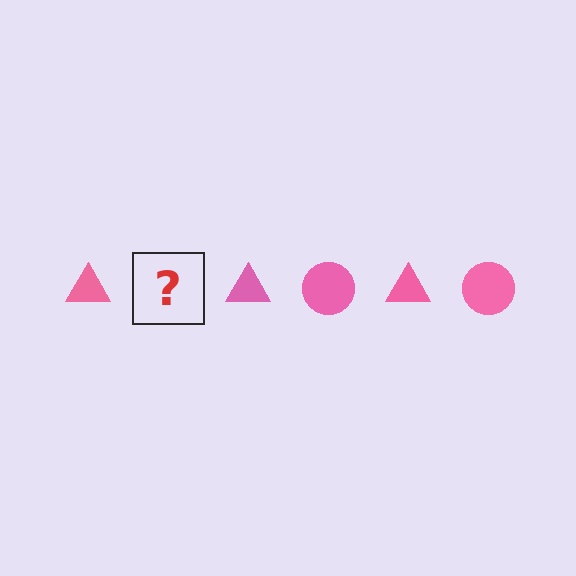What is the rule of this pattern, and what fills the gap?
The rule is that the pattern cycles through triangle, circle shapes in pink. The gap should be filled with a pink circle.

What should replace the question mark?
The question mark should be replaced with a pink circle.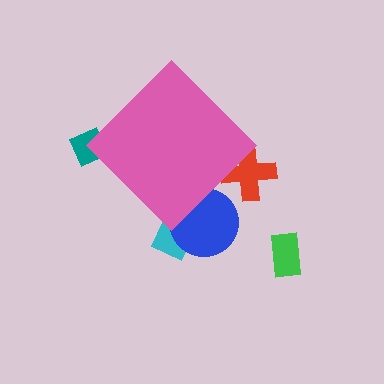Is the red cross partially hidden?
Yes, the red cross is partially hidden behind the pink diamond.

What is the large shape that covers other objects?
A pink diamond.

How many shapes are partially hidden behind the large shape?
4 shapes are partially hidden.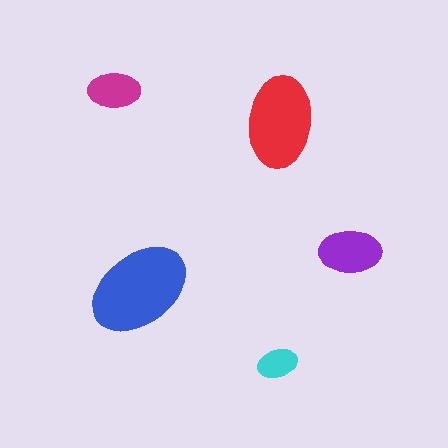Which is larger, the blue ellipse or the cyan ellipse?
The blue one.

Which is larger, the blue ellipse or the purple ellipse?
The blue one.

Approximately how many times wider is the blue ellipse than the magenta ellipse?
About 2 times wider.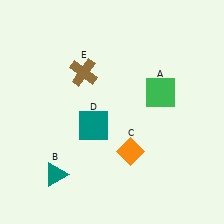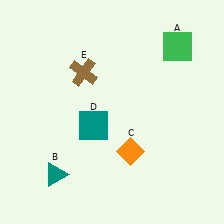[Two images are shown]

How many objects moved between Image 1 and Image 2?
1 object moved between the two images.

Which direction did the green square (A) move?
The green square (A) moved up.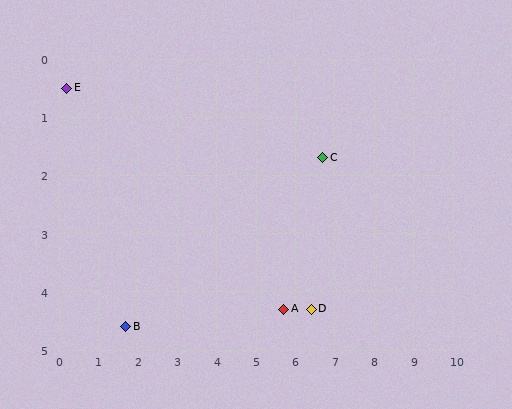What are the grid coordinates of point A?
Point A is at approximately (5.7, 4.3).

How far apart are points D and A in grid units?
Points D and A are about 0.7 grid units apart.